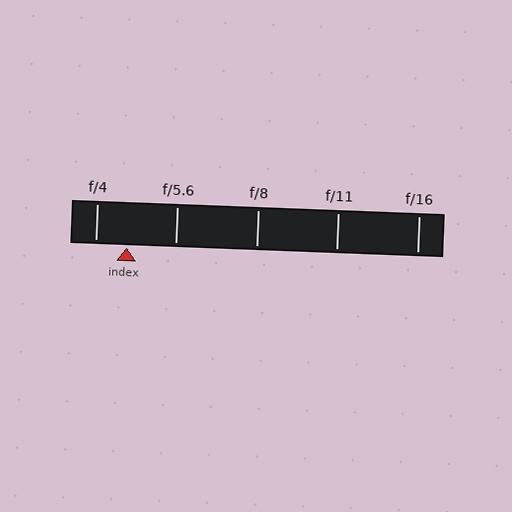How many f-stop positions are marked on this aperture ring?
There are 5 f-stop positions marked.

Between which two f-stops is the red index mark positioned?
The index mark is between f/4 and f/5.6.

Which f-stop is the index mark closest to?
The index mark is closest to f/4.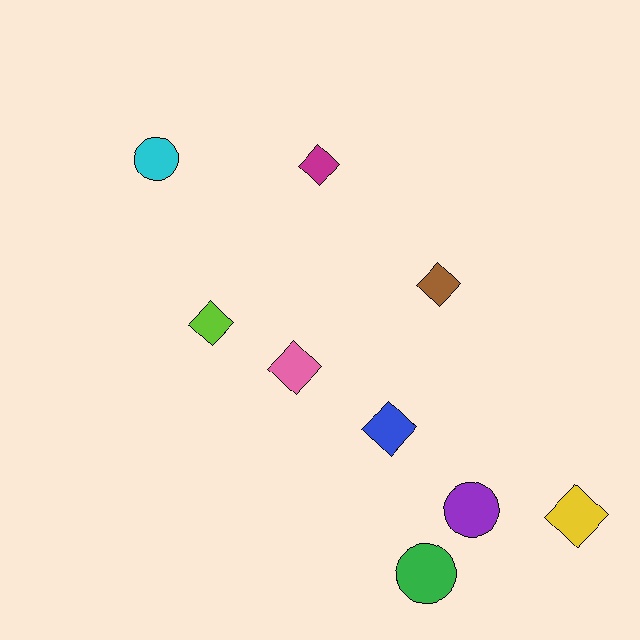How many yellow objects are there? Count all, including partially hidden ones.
There is 1 yellow object.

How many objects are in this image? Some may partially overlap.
There are 9 objects.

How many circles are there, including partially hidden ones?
There are 3 circles.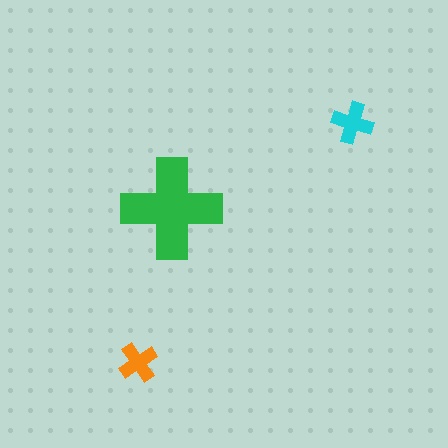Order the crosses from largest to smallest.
the green one, the cyan one, the orange one.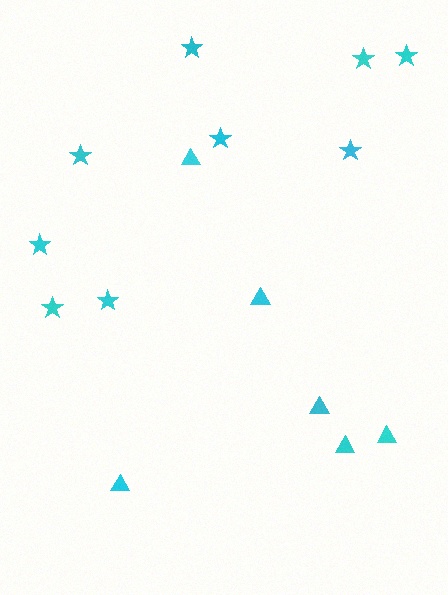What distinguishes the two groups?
There are 2 groups: one group of stars (9) and one group of triangles (6).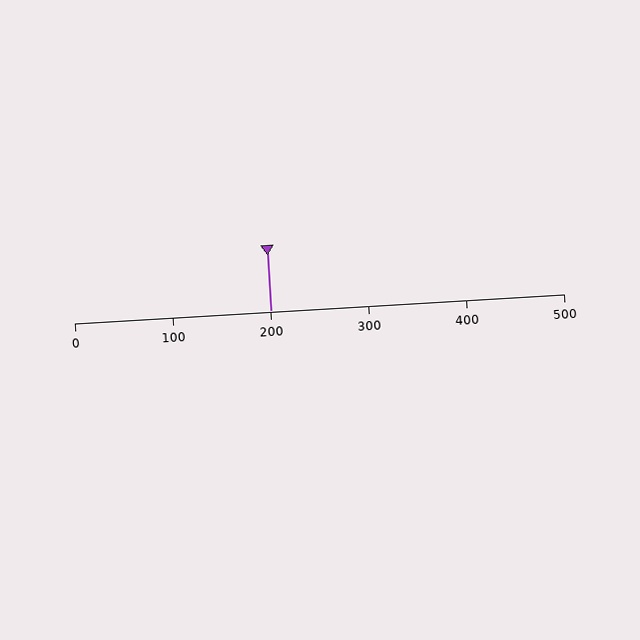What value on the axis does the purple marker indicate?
The marker indicates approximately 200.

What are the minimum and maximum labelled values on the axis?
The axis runs from 0 to 500.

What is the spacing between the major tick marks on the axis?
The major ticks are spaced 100 apart.